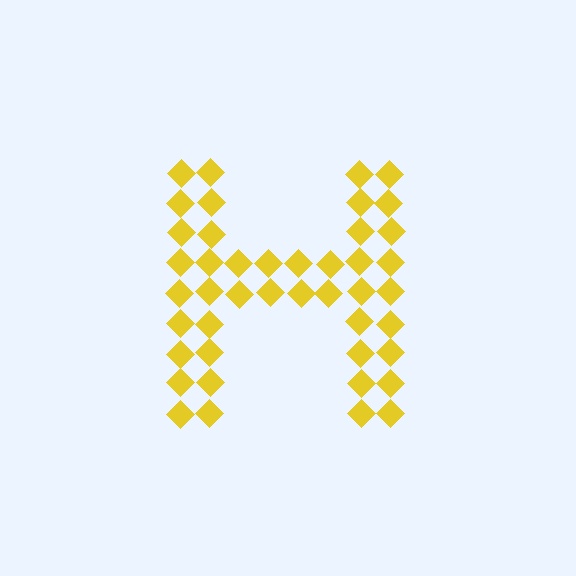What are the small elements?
The small elements are diamonds.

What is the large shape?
The large shape is the letter H.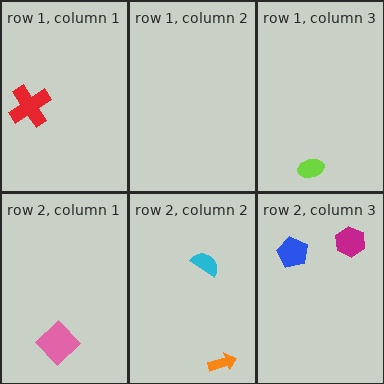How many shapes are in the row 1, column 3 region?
1.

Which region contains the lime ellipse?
The row 1, column 3 region.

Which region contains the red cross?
The row 1, column 1 region.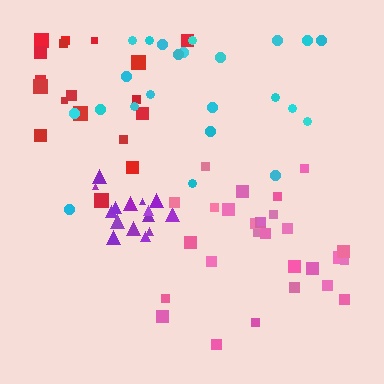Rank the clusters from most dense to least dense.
purple, pink, cyan, red.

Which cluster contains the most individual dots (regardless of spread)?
Pink (28).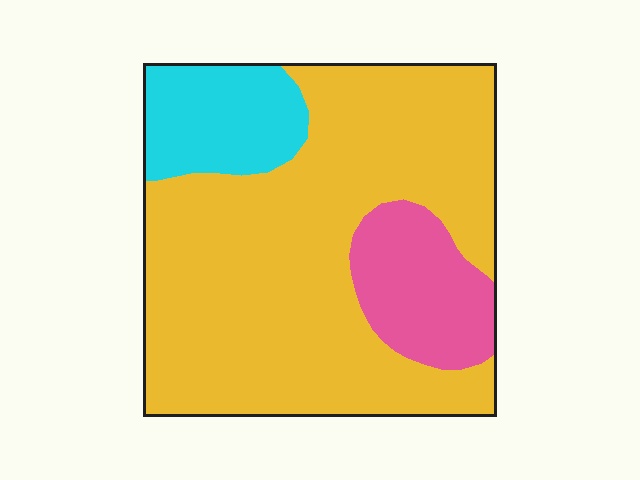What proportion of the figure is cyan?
Cyan covers about 15% of the figure.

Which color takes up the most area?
Yellow, at roughly 70%.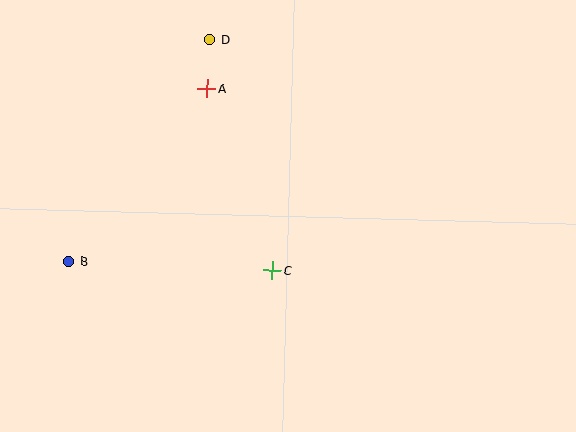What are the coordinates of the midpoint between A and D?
The midpoint between A and D is at (208, 64).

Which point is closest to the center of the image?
Point C at (272, 270) is closest to the center.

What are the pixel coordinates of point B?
Point B is at (68, 261).